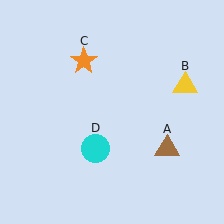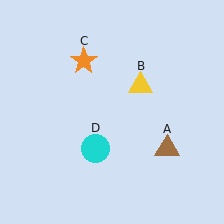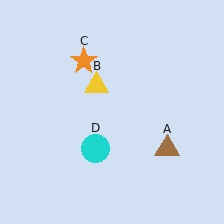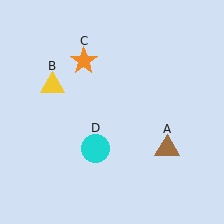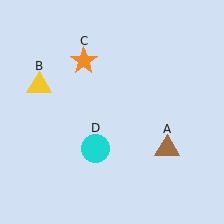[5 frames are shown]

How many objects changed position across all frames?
1 object changed position: yellow triangle (object B).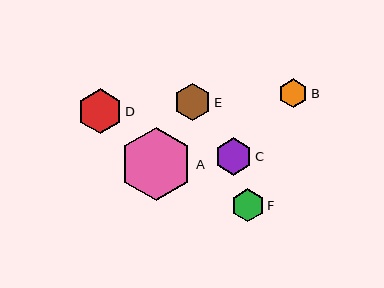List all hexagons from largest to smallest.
From largest to smallest: A, D, C, E, F, B.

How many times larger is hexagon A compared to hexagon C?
Hexagon A is approximately 2.0 times the size of hexagon C.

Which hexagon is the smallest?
Hexagon B is the smallest with a size of approximately 29 pixels.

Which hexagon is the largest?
Hexagon A is the largest with a size of approximately 73 pixels.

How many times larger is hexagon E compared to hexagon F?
Hexagon E is approximately 1.1 times the size of hexagon F.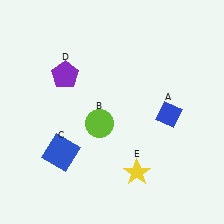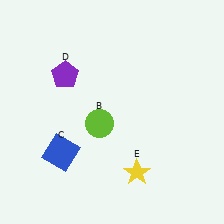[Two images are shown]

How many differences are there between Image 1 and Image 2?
There is 1 difference between the two images.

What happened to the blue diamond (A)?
The blue diamond (A) was removed in Image 2. It was in the bottom-right area of Image 1.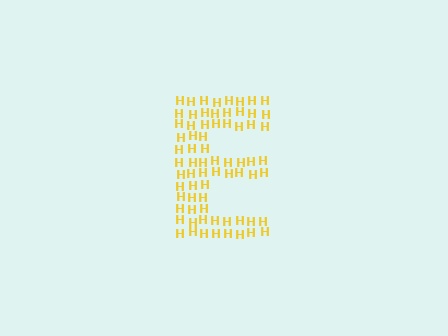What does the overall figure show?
The overall figure shows the letter E.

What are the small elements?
The small elements are letter H's.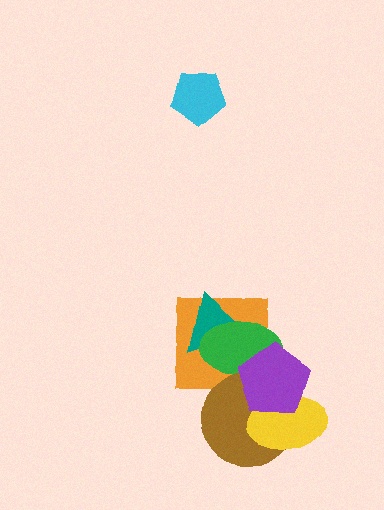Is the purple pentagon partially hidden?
No, no other shape covers it.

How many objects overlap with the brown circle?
4 objects overlap with the brown circle.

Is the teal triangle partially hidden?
Yes, it is partially covered by another shape.